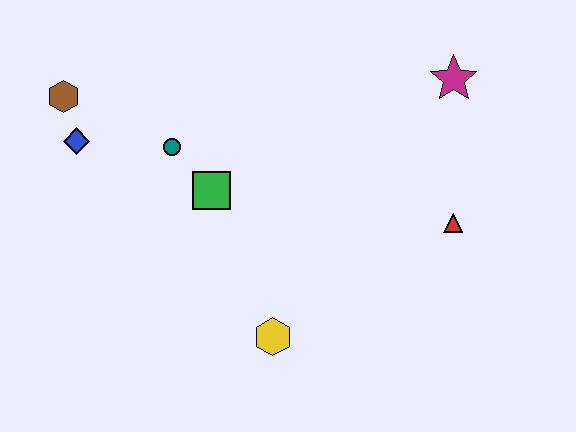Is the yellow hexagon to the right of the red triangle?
No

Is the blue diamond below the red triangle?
No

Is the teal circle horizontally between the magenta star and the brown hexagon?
Yes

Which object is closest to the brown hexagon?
The blue diamond is closest to the brown hexagon.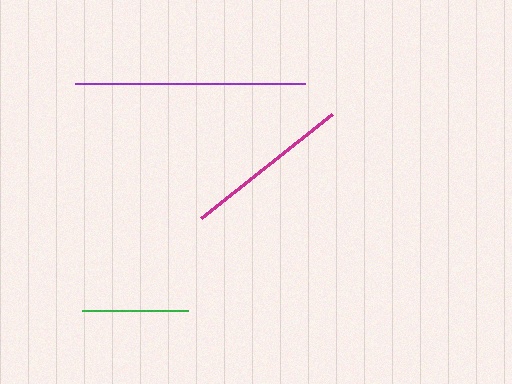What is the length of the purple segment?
The purple segment is approximately 230 pixels long.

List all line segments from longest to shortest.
From longest to shortest: purple, magenta, green.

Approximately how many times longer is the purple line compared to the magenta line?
The purple line is approximately 1.4 times the length of the magenta line.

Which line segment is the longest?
The purple line is the longest at approximately 230 pixels.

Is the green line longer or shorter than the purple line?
The purple line is longer than the green line.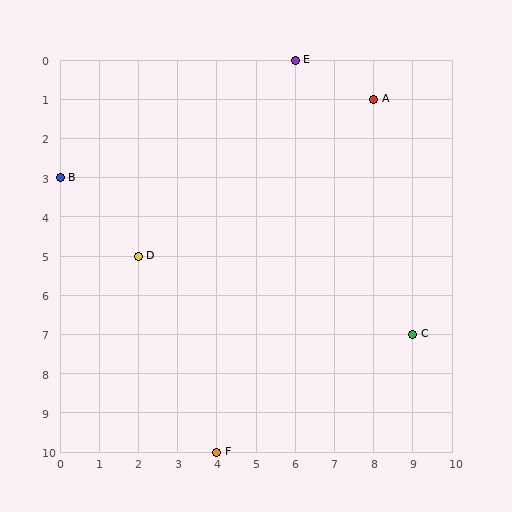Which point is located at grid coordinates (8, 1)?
Point A is at (8, 1).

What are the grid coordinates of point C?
Point C is at grid coordinates (9, 7).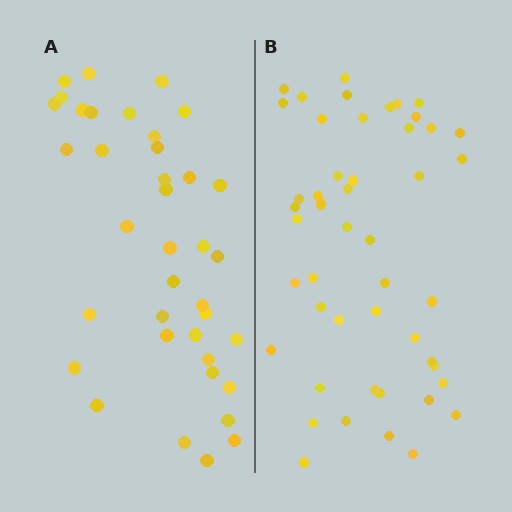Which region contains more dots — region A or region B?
Region B (the right region) has more dots.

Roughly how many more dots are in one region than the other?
Region B has roughly 10 or so more dots than region A.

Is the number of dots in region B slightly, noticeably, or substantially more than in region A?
Region B has noticeably more, but not dramatically so. The ratio is roughly 1.3 to 1.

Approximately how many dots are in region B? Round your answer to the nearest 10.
About 50 dots. (The exact count is 48, which rounds to 50.)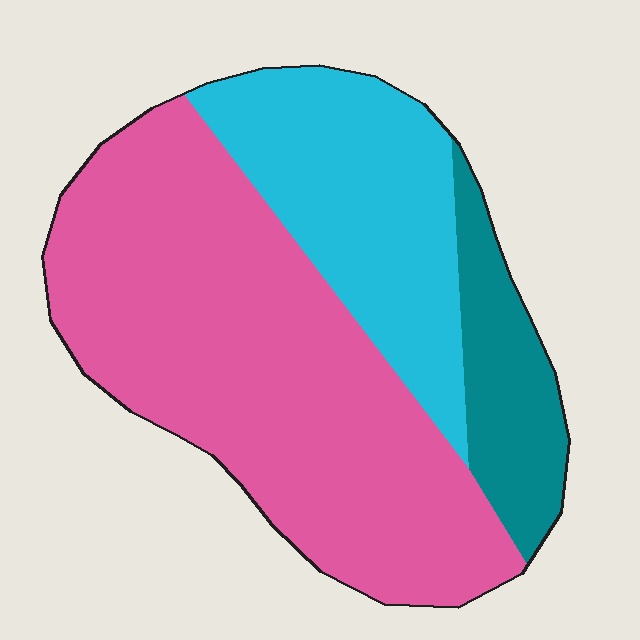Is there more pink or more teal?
Pink.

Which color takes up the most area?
Pink, at roughly 60%.